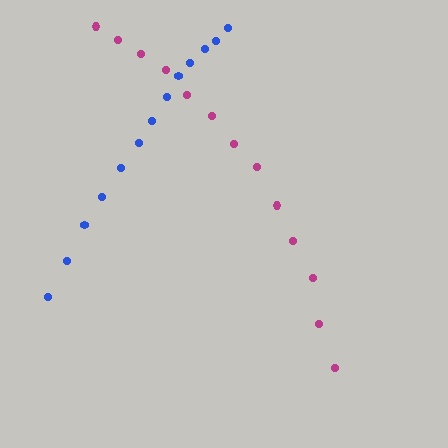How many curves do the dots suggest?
There are 2 distinct paths.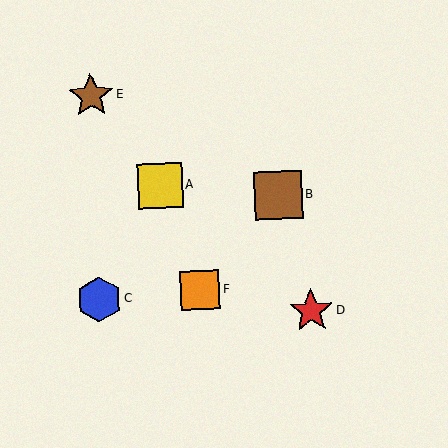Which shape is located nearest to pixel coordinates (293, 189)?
The brown square (labeled B) at (278, 195) is nearest to that location.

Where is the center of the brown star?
The center of the brown star is at (91, 96).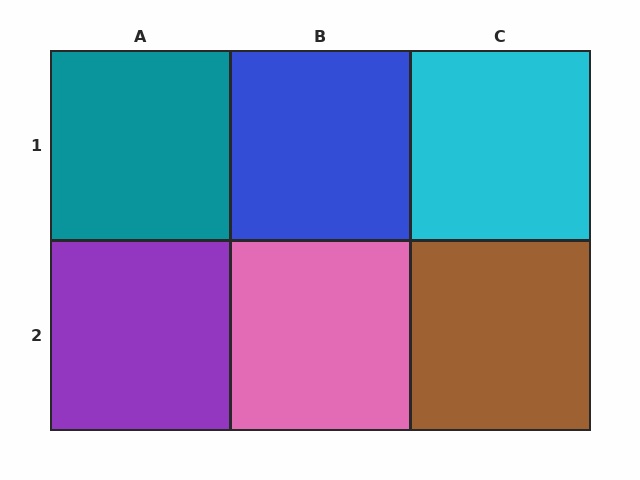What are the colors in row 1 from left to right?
Teal, blue, cyan.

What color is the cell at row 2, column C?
Brown.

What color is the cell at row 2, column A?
Purple.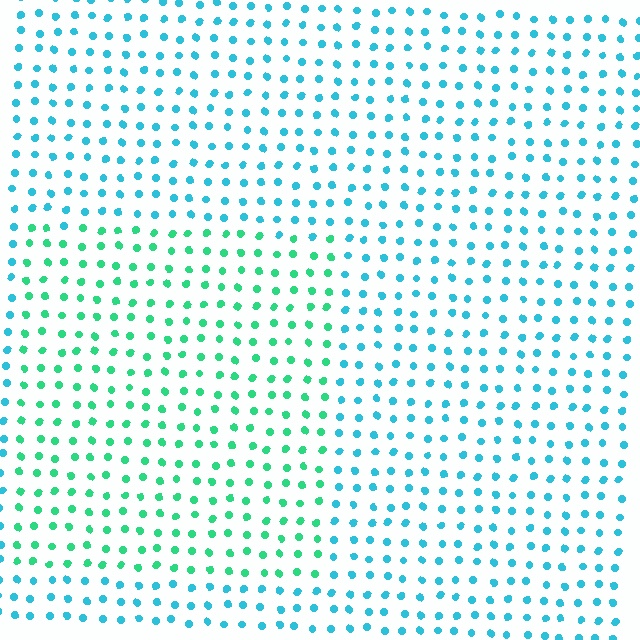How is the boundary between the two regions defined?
The boundary is defined purely by a slight shift in hue (about 39 degrees). Spacing, size, and orientation are identical on both sides.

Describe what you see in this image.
The image is filled with small cyan elements in a uniform arrangement. A rectangle-shaped region is visible where the elements are tinted to a slightly different hue, forming a subtle color boundary.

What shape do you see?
I see a rectangle.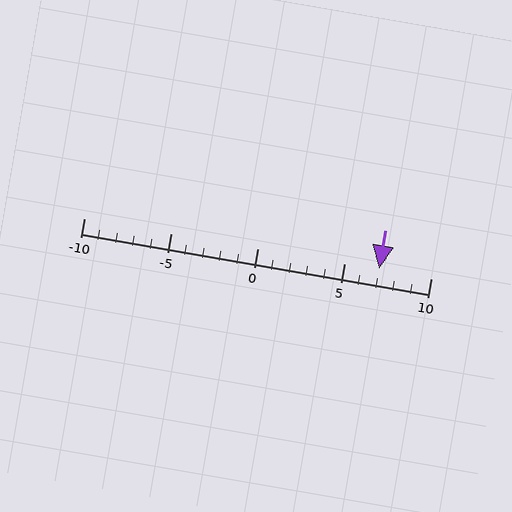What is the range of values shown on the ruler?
The ruler shows values from -10 to 10.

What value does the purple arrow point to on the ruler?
The purple arrow points to approximately 7.